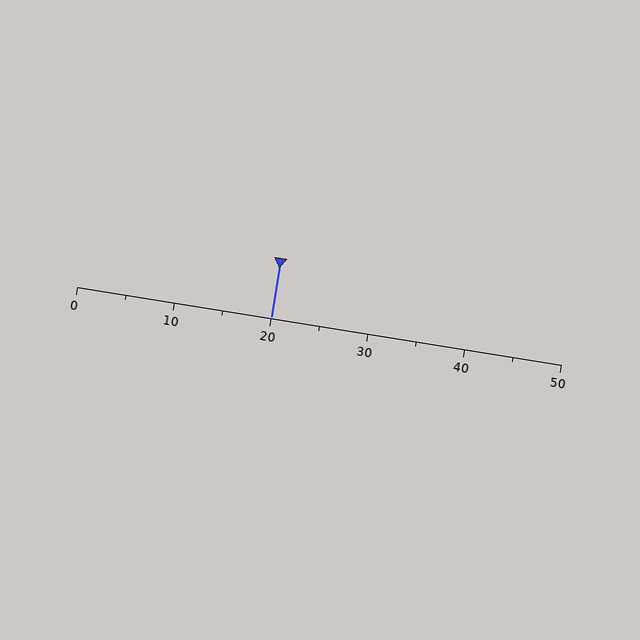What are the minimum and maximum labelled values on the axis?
The axis runs from 0 to 50.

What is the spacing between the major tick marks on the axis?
The major ticks are spaced 10 apart.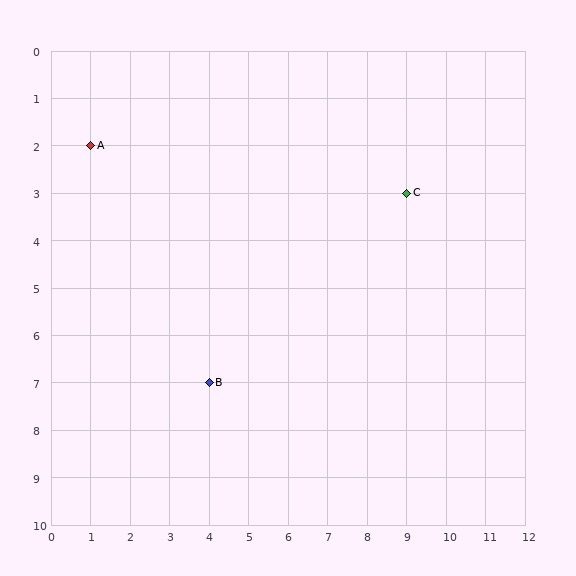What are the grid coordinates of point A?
Point A is at grid coordinates (1, 2).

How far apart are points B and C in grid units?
Points B and C are 5 columns and 4 rows apart (about 6.4 grid units diagonally).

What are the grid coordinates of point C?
Point C is at grid coordinates (9, 3).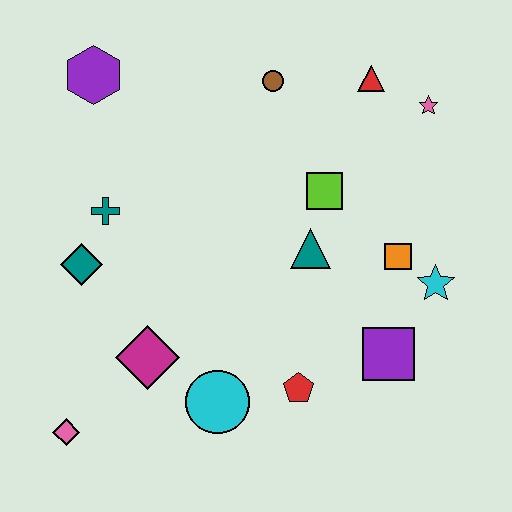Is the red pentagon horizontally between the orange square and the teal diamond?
Yes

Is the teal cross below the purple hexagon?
Yes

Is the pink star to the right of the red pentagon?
Yes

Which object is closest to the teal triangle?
The lime square is closest to the teal triangle.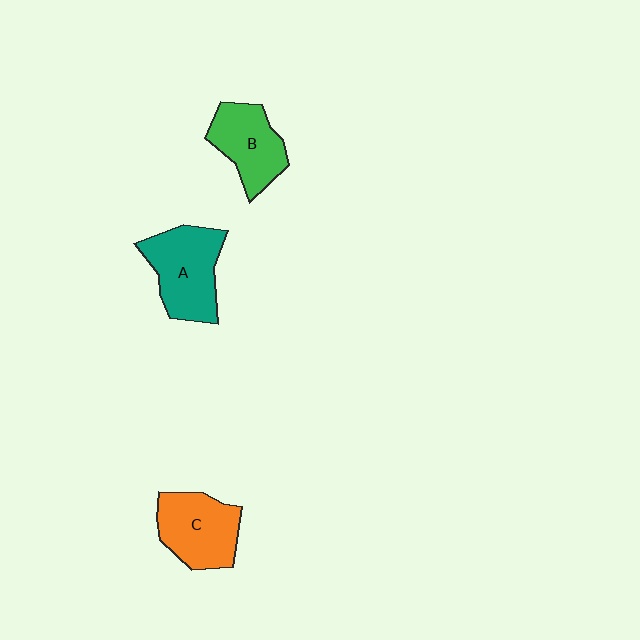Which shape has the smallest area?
Shape B (green).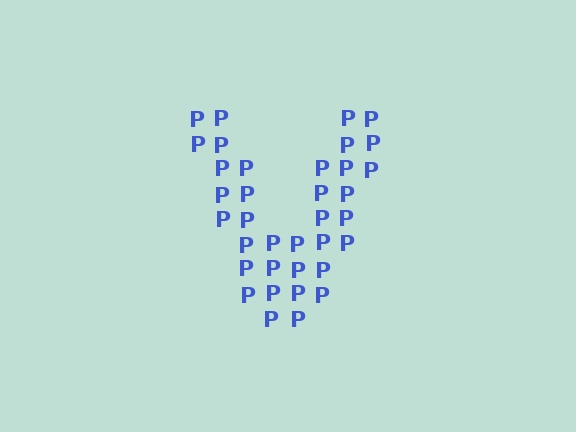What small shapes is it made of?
It is made of small letter P's.